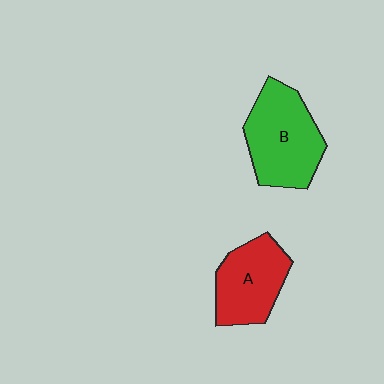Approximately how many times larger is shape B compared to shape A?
Approximately 1.2 times.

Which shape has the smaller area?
Shape A (red).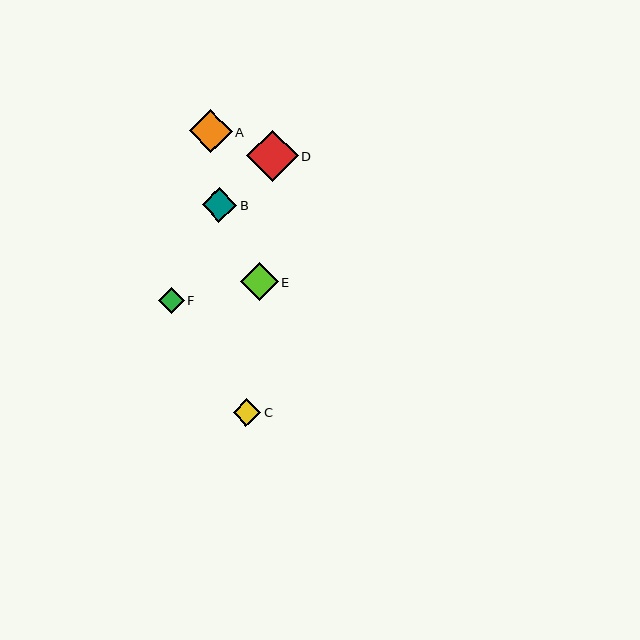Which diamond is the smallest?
Diamond F is the smallest with a size of approximately 26 pixels.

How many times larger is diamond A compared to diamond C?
Diamond A is approximately 1.6 times the size of diamond C.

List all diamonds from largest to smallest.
From largest to smallest: D, A, E, B, C, F.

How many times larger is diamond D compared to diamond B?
Diamond D is approximately 1.5 times the size of diamond B.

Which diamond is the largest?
Diamond D is the largest with a size of approximately 51 pixels.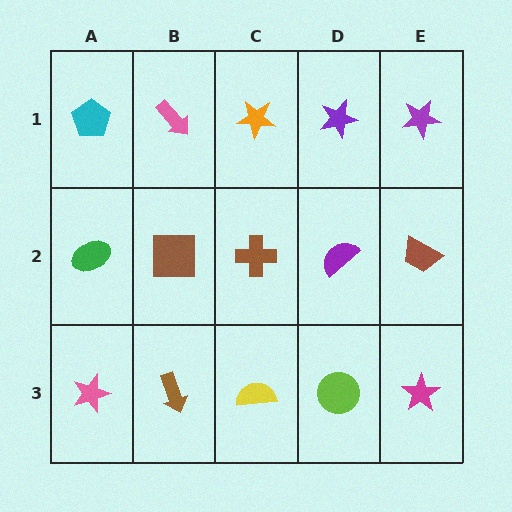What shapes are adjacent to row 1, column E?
A brown trapezoid (row 2, column E), a purple star (row 1, column D).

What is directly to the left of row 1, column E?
A purple star.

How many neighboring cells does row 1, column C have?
3.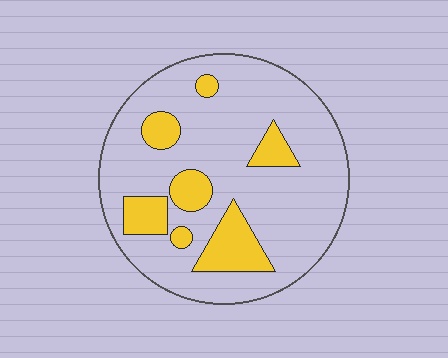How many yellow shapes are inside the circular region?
7.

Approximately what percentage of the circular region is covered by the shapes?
Approximately 20%.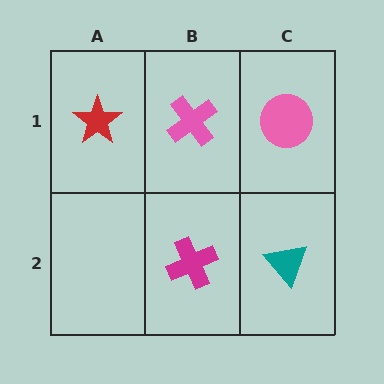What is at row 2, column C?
A teal triangle.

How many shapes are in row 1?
3 shapes.